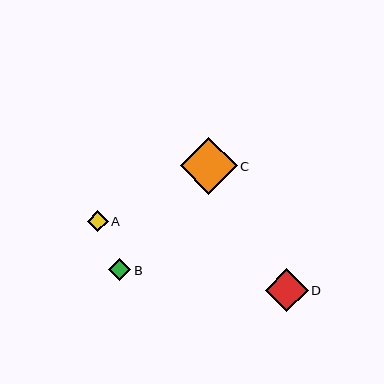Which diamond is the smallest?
Diamond A is the smallest with a size of approximately 21 pixels.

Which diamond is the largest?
Diamond C is the largest with a size of approximately 57 pixels.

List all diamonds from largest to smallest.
From largest to smallest: C, D, B, A.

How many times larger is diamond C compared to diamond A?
Diamond C is approximately 2.8 times the size of diamond A.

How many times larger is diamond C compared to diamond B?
Diamond C is approximately 2.6 times the size of diamond B.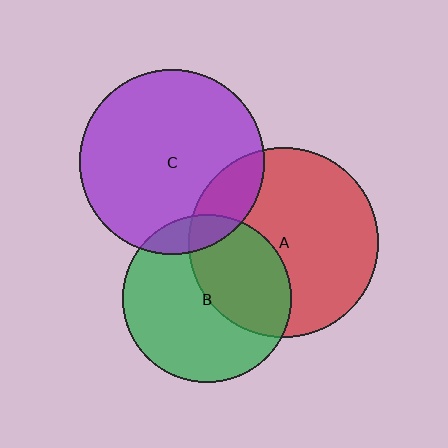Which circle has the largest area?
Circle A (red).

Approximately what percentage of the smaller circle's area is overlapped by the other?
Approximately 10%.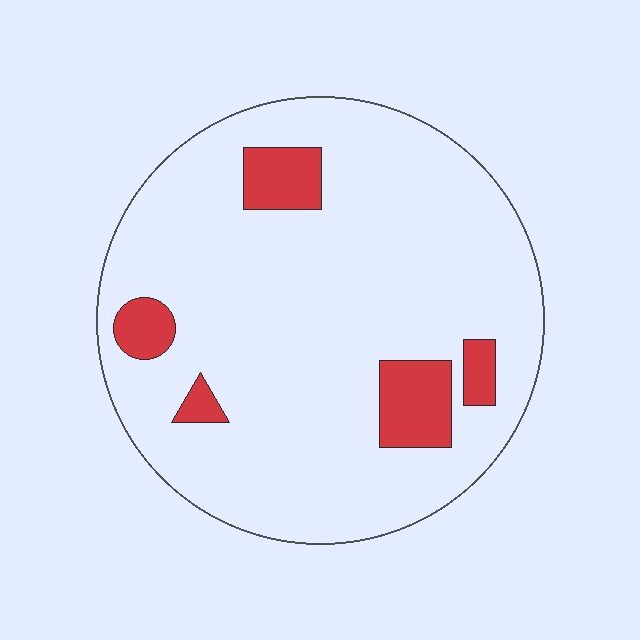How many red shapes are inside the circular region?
5.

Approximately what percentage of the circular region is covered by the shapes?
Approximately 10%.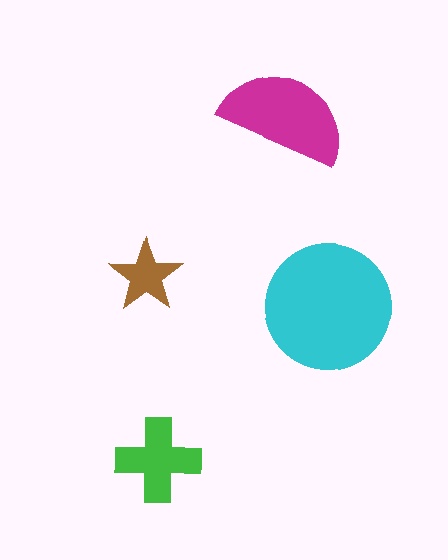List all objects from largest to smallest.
The cyan circle, the magenta semicircle, the green cross, the brown star.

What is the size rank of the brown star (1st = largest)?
4th.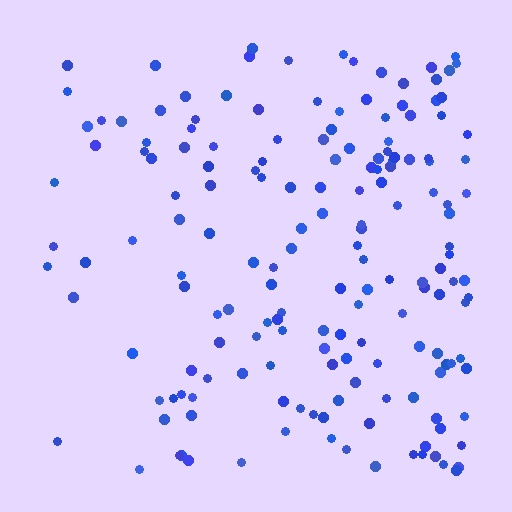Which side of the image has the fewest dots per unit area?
The left.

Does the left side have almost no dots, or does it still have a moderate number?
Still a moderate number, just noticeably fewer than the right.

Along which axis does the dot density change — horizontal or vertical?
Horizontal.